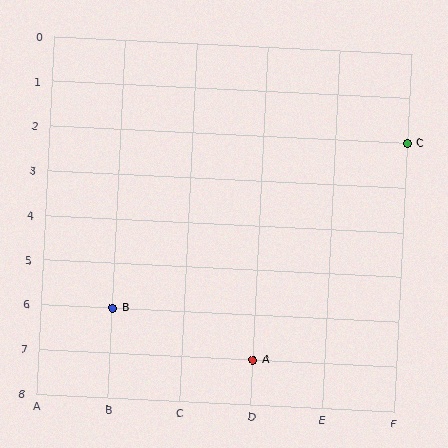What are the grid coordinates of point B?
Point B is at grid coordinates (B, 6).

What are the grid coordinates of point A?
Point A is at grid coordinates (D, 7).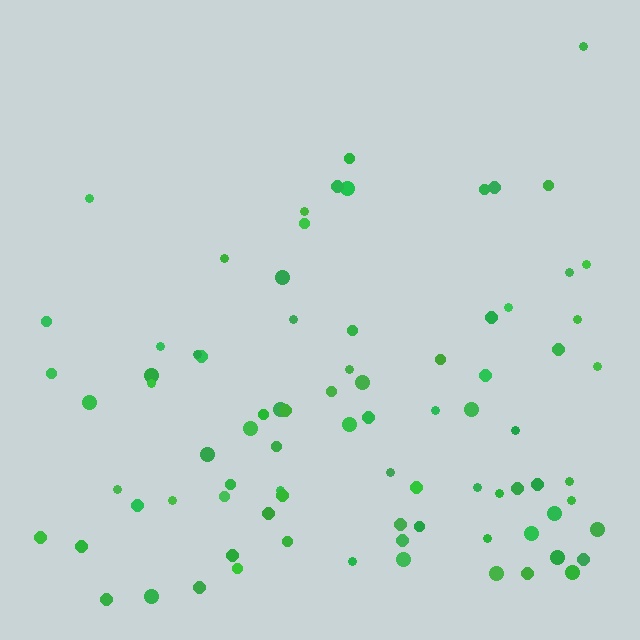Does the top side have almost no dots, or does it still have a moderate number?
Still a moderate number, just noticeably fewer than the bottom.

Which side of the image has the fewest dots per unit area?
The top.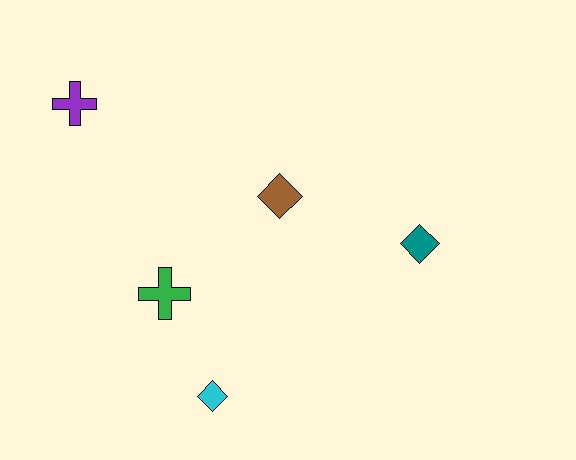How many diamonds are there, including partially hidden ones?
There are 3 diamonds.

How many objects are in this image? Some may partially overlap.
There are 5 objects.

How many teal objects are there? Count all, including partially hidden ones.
There is 1 teal object.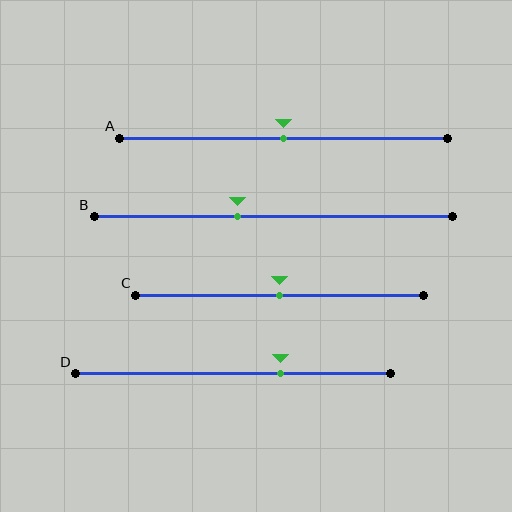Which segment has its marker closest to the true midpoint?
Segment A has its marker closest to the true midpoint.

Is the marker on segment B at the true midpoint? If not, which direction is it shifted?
No, the marker on segment B is shifted to the left by about 10% of the segment length.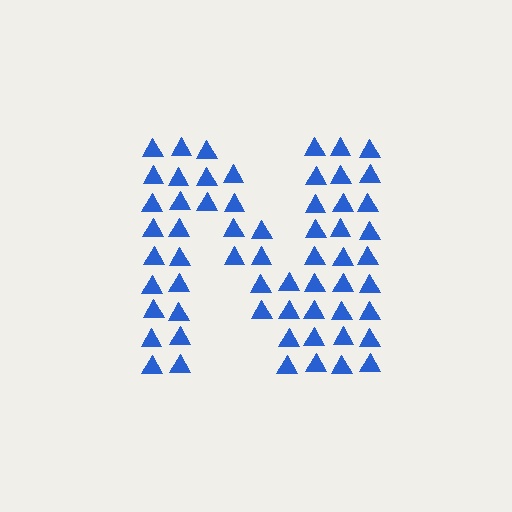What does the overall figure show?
The overall figure shows the letter N.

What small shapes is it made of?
It is made of small triangles.